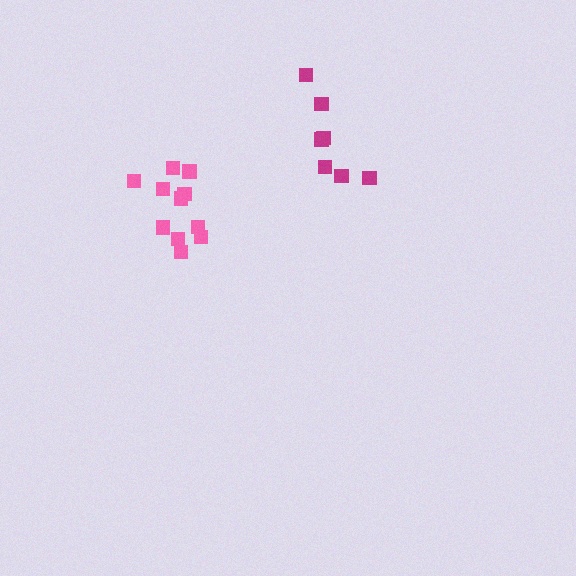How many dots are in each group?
Group 1: 7 dots, Group 2: 11 dots (18 total).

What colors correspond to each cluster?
The clusters are colored: magenta, pink.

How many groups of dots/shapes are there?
There are 2 groups.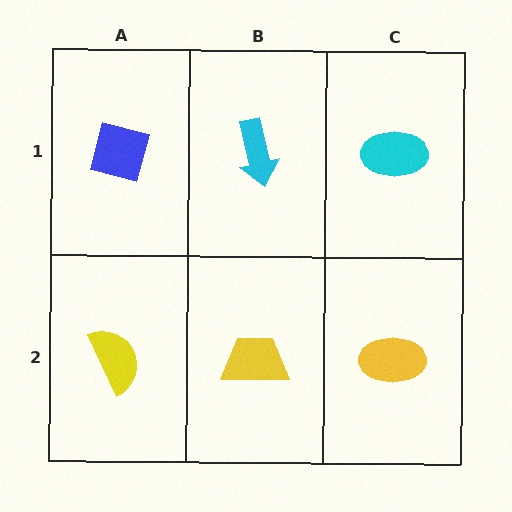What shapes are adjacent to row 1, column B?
A yellow trapezoid (row 2, column B), a blue square (row 1, column A), a cyan ellipse (row 1, column C).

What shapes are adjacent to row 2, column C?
A cyan ellipse (row 1, column C), a yellow trapezoid (row 2, column B).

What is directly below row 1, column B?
A yellow trapezoid.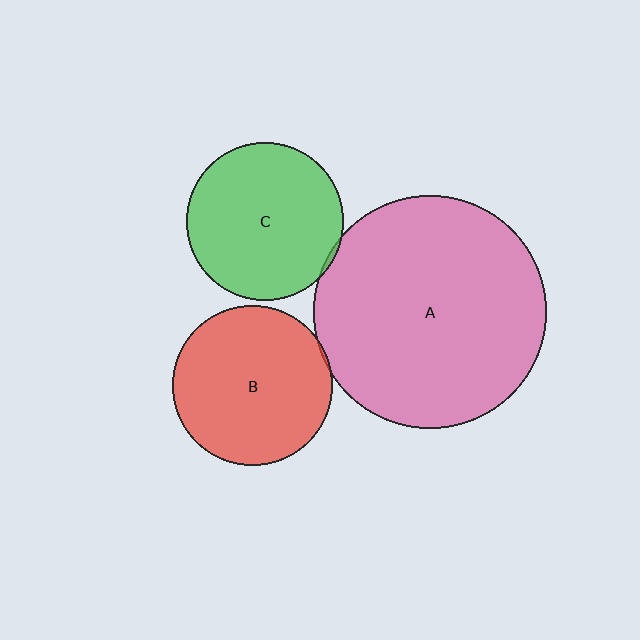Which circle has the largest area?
Circle A (pink).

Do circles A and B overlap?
Yes.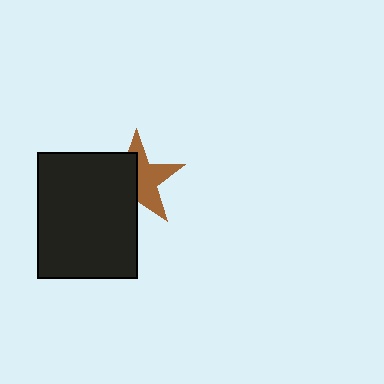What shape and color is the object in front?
The object in front is a black rectangle.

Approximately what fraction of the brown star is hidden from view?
Roughly 48% of the brown star is hidden behind the black rectangle.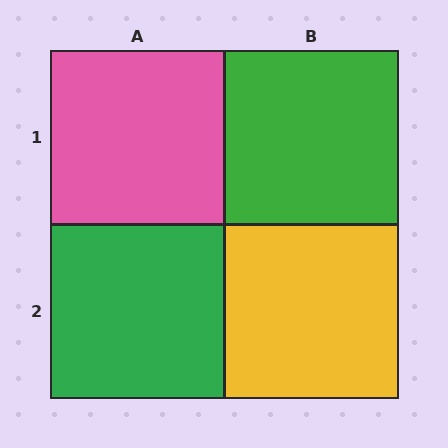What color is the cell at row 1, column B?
Green.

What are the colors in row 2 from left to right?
Green, yellow.